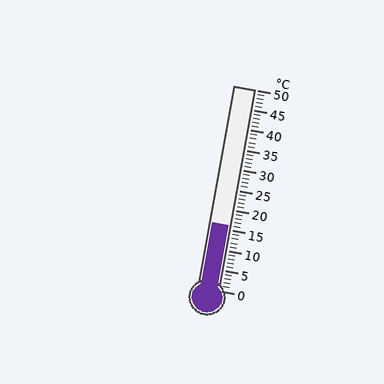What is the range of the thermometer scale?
The thermometer scale ranges from 0°C to 50°C.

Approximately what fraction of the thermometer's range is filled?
The thermometer is filled to approximately 30% of its range.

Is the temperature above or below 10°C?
The temperature is above 10°C.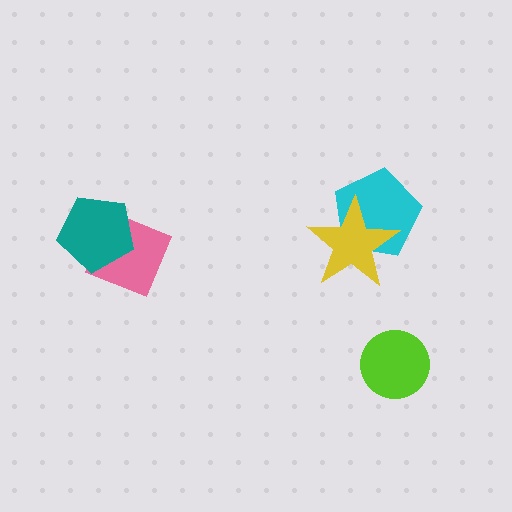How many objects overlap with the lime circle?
0 objects overlap with the lime circle.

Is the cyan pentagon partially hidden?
Yes, it is partially covered by another shape.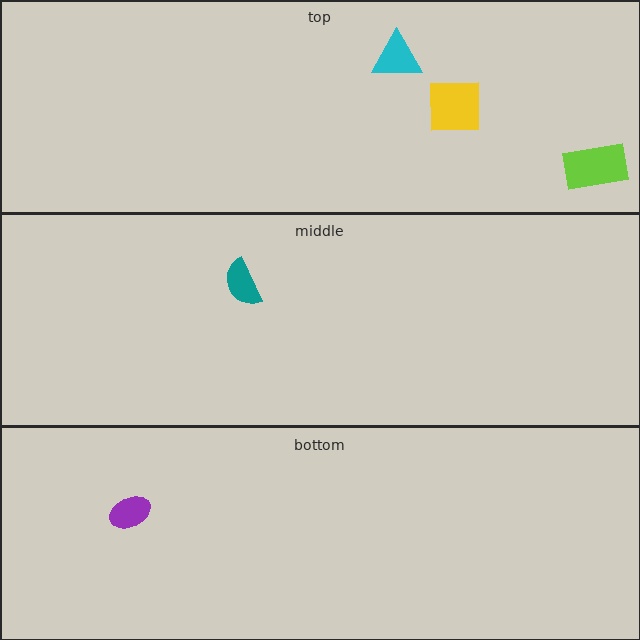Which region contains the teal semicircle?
The middle region.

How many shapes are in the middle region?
1.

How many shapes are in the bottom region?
1.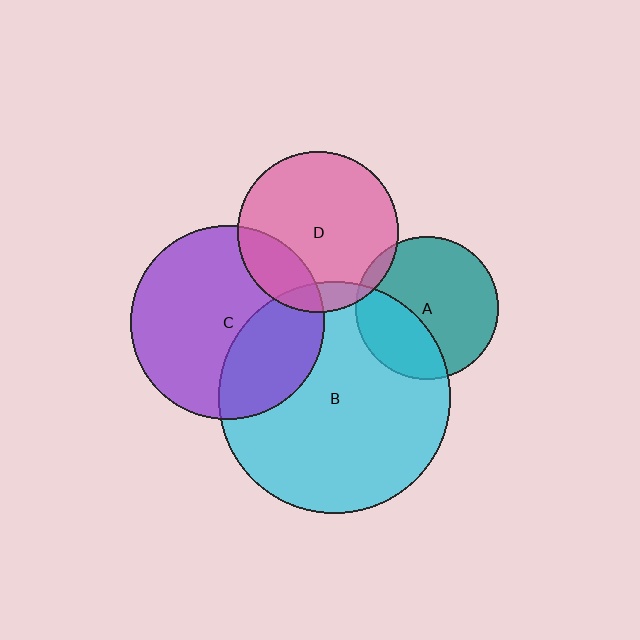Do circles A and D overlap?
Yes.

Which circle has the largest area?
Circle B (cyan).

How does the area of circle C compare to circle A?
Approximately 1.8 times.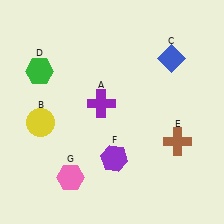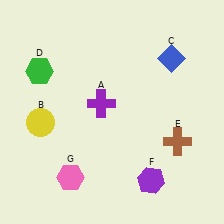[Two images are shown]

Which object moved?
The purple hexagon (F) moved right.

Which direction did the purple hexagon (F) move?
The purple hexagon (F) moved right.